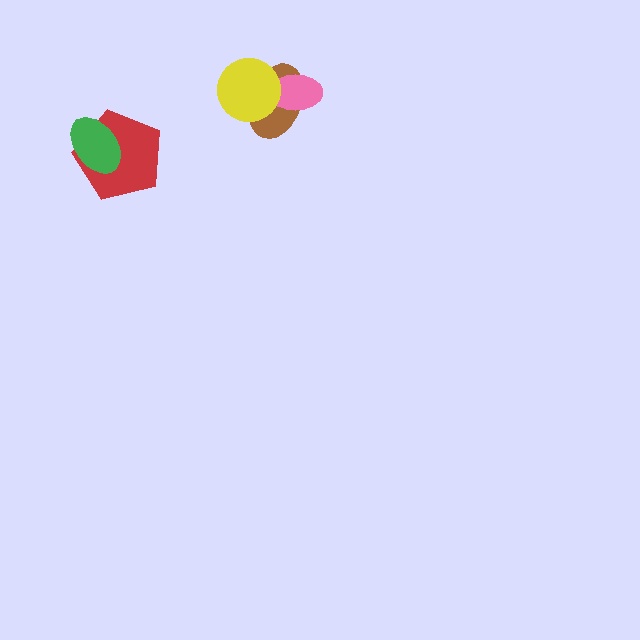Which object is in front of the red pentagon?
The green ellipse is in front of the red pentagon.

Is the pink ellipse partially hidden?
Yes, it is partially covered by another shape.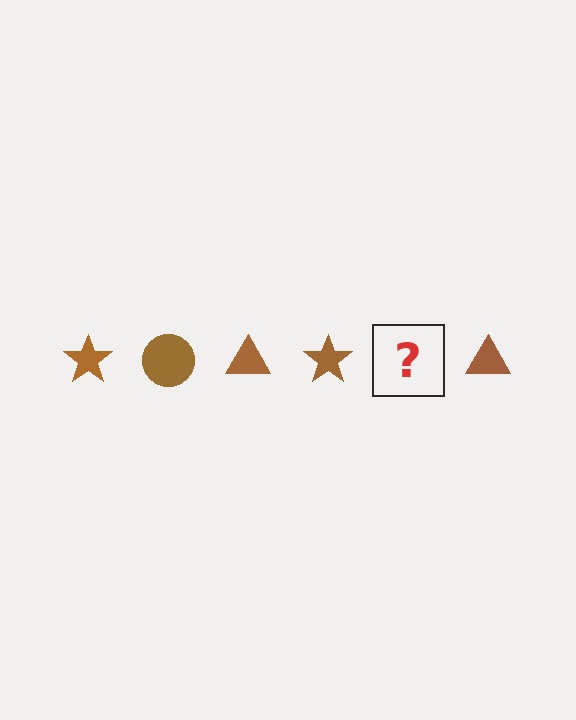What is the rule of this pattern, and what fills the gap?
The rule is that the pattern cycles through star, circle, triangle shapes in brown. The gap should be filled with a brown circle.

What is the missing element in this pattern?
The missing element is a brown circle.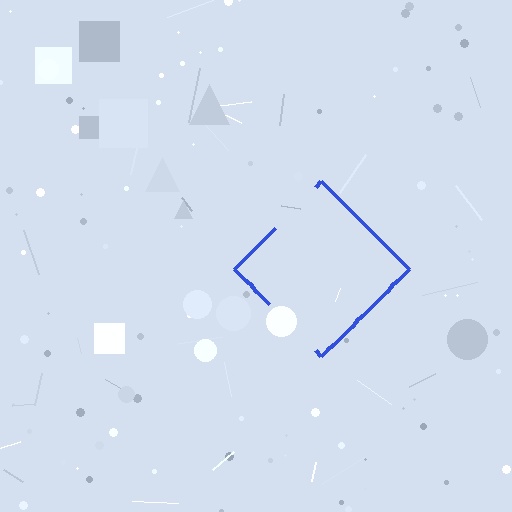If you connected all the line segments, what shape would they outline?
They would outline a diamond.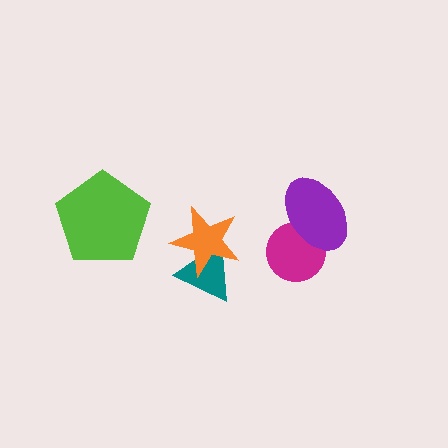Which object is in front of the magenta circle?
The purple ellipse is in front of the magenta circle.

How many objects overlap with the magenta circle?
1 object overlaps with the magenta circle.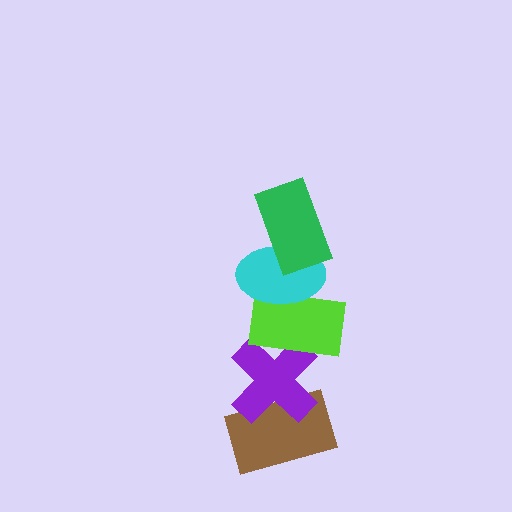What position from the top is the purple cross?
The purple cross is 4th from the top.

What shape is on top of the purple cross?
The lime rectangle is on top of the purple cross.